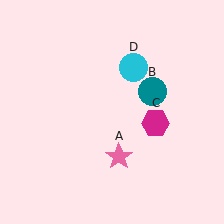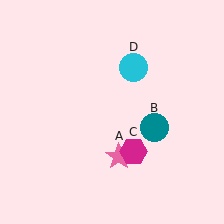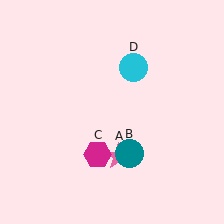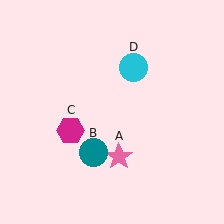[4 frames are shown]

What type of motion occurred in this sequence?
The teal circle (object B), magenta hexagon (object C) rotated clockwise around the center of the scene.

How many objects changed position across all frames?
2 objects changed position: teal circle (object B), magenta hexagon (object C).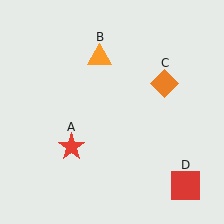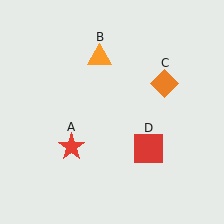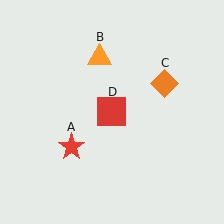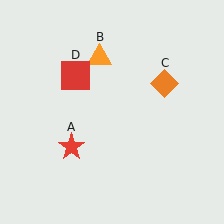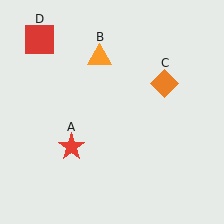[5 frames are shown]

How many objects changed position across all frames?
1 object changed position: red square (object D).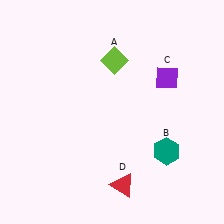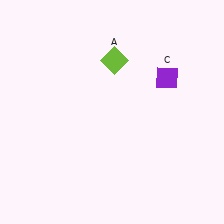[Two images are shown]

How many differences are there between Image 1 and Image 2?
There are 2 differences between the two images.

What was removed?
The red triangle (D), the teal hexagon (B) were removed in Image 2.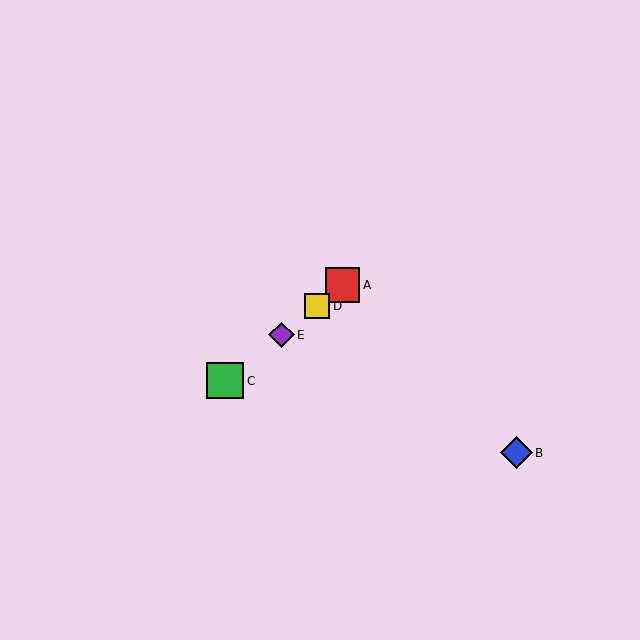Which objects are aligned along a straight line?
Objects A, C, D, E are aligned along a straight line.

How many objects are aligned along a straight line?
4 objects (A, C, D, E) are aligned along a straight line.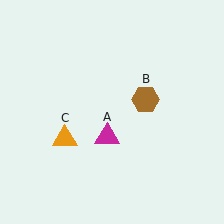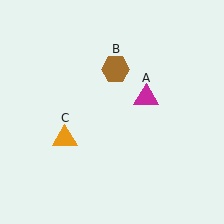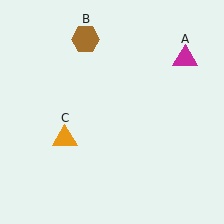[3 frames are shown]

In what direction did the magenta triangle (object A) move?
The magenta triangle (object A) moved up and to the right.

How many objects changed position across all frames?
2 objects changed position: magenta triangle (object A), brown hexagon (object B).